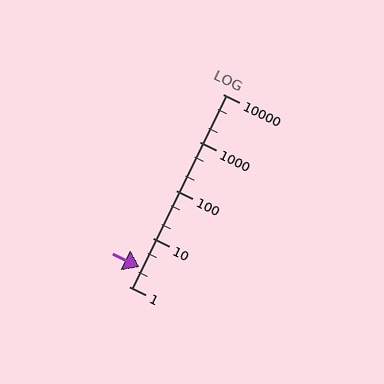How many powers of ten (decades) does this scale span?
The scale spans 4 decades, from 1 to 10000.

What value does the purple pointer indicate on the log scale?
The pointer indicates approximately 2.5.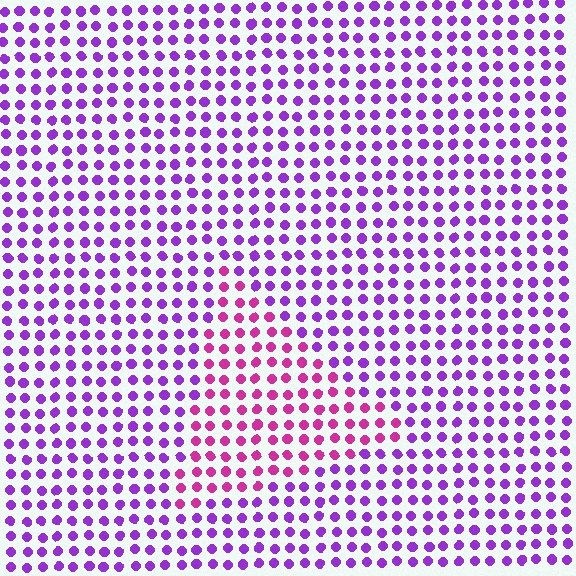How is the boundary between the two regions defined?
The boundary is defined purely by a slight shift in hue (about 41 degrees). Spacing, size, and orientation are identical on both sides.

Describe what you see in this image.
The image is filled with small purple elements in a uniform arrangement. A triangle-shaped region is visible where the elements are tinted to a slightly different hue, forming a subtle color boundary.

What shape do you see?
I see a triangle.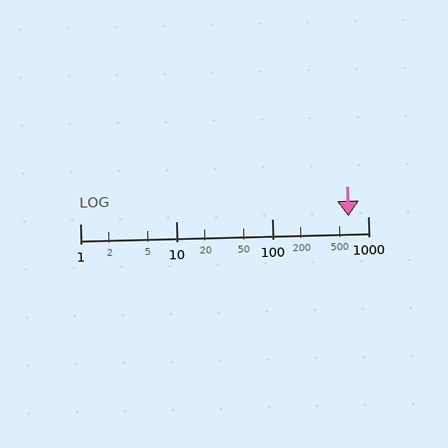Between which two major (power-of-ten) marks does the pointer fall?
The pointer is between 100 and 1000.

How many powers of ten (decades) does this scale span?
The scale spans 3 decades, from 1 to 1000.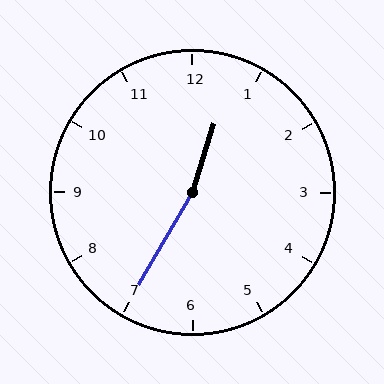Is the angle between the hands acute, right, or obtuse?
It is obtuse.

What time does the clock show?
12:35.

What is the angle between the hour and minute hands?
Approximately 168 degrees.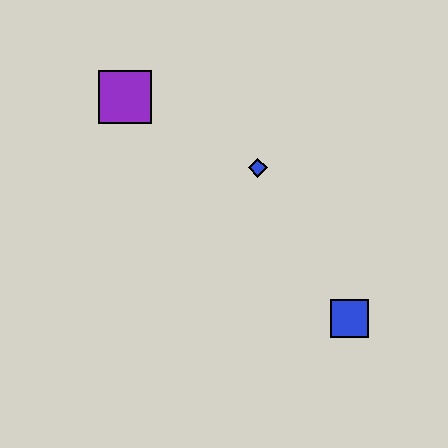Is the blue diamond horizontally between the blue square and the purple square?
Yes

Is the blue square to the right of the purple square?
Yes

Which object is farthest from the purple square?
The blue square is farthest from the purple square.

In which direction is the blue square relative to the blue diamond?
The blue square is below the blue diamond.